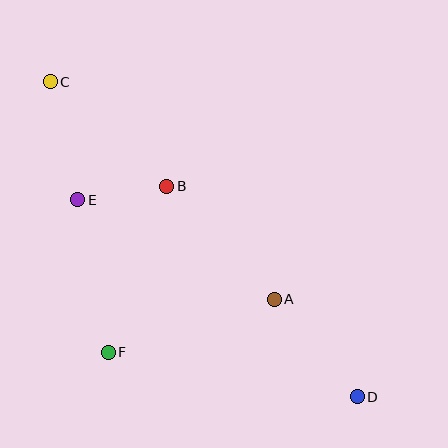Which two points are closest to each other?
Points B and E are closest to each other.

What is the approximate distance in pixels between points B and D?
The distance between B and D is approximately 284 pixels.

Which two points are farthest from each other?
Points C and D are farthest from each other.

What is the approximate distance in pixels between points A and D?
The distance between A and D is approximately 128 pixels.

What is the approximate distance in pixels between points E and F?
The distance between E and F is approximately 156 pixels.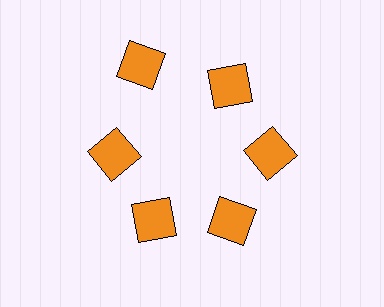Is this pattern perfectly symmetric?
No. The 6 orange squares are arranged in a ring, but one element near the 11 o'clock position is pushed outward from the center, breaking the 6-fold rotational symmetry.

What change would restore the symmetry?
The symmetry would be restored by moving it inward, back onto the ring so that all 6 squares sit at equal angles and equal distance from the center.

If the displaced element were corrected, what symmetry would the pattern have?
It would have 6-fold rotational symmetry — the pattern would map onto itself every 60 degrees.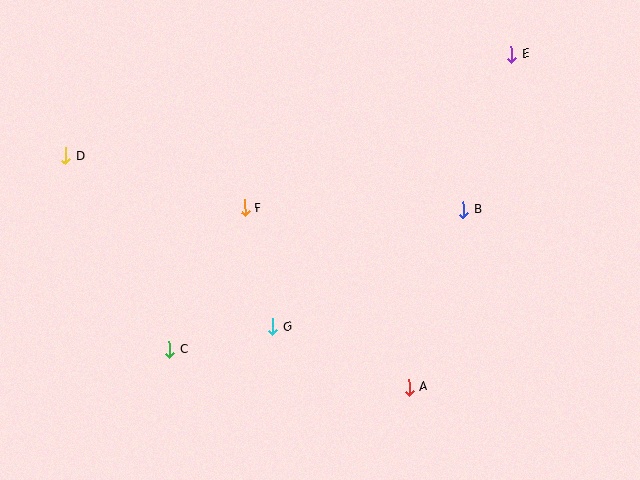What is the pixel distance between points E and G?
The distance between E and G is 362 pixels.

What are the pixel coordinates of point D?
Point D is at (66, 156).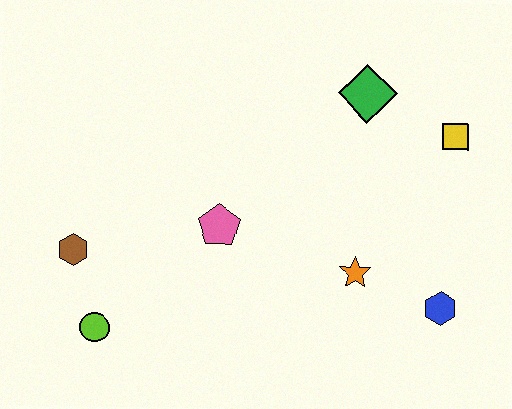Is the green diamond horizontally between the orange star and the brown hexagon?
No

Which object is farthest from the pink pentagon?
The yellow square is farthest from the pink pentagon.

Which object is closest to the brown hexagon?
The lime circle is closest to the brown hexagon.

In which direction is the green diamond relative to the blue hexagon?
The green diamond is above the blue hexagon.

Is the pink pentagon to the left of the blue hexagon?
Yes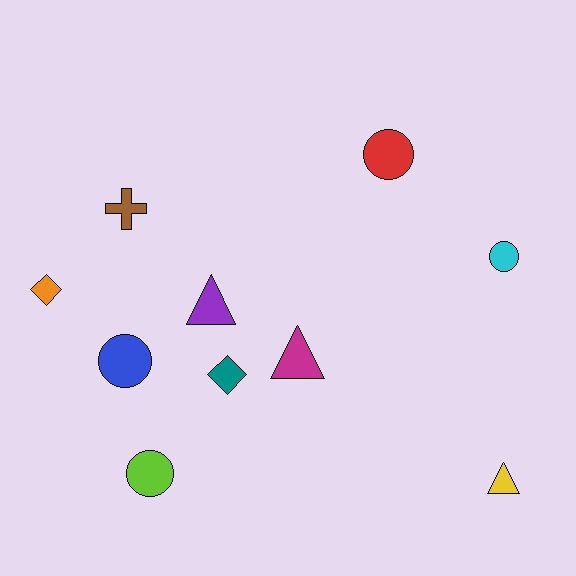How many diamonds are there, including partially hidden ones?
There are 2 diamonds.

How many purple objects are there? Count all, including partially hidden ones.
There is 1 purple object.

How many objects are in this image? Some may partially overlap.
There are 10 objects.